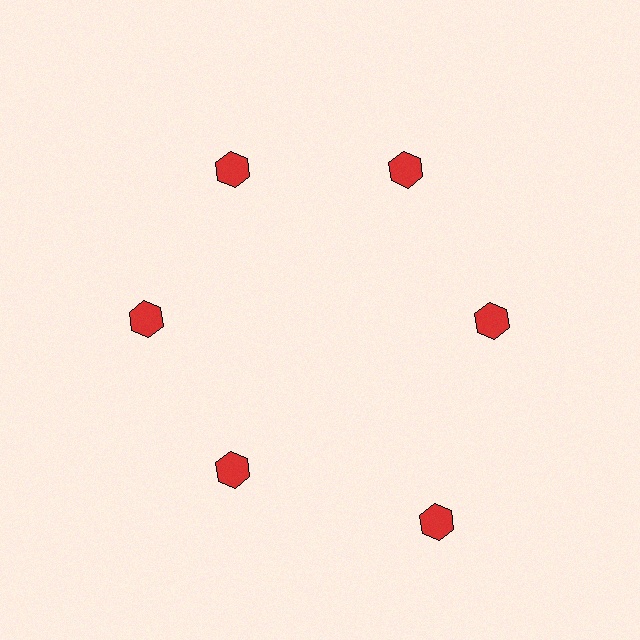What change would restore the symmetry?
The symmetry would be restored by moving it inward, back onto the ring so that all 6 hexagons sit at equal angles and equal distance from the center.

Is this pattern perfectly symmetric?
No. The 6 red hexagons are arranged in a ring, but one element near the 5 o'clock position is pushed outward from the center, breaking the 6-fold rotational symmetry.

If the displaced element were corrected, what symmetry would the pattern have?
It would have 6-fold rotational symmetry — the pattern would map onto itself every 60 degrees.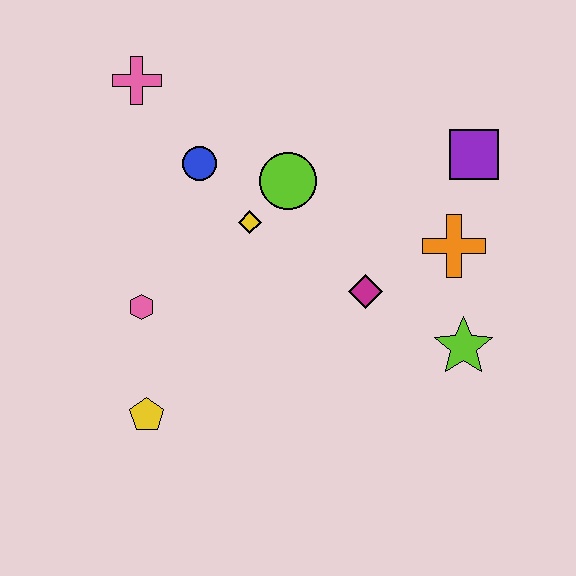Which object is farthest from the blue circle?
The lime star is farthest from the blue circle.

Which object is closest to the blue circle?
The yellow diamond is closest to the blue circle.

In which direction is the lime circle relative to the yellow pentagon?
The lime circle is above the yellow pentagon.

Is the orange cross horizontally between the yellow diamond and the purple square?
Yes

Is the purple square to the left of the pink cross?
No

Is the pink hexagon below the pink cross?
Yes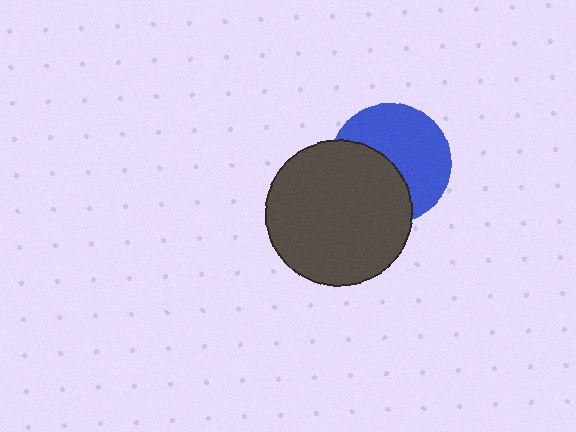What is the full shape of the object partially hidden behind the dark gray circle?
The partially hidden object is a blue circle.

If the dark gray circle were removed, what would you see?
You would see the complete blue circle.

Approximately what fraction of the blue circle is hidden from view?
Roughly 43% of the blue circle is hidden behind the dark gray circle.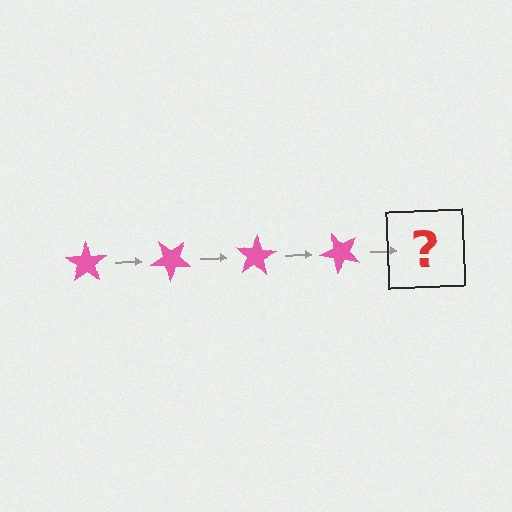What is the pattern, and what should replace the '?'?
The pattern is that the star rotates 40 degrees each step. The '?' should be a pink star rotated 160 degrees.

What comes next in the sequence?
The next element should be a pink star rotated 160 degrees.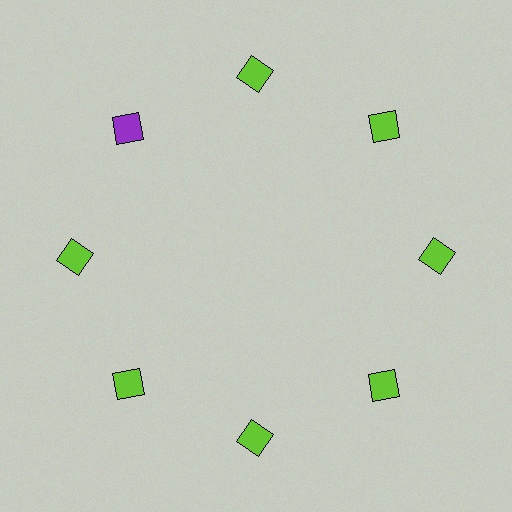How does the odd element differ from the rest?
It has a different color: purple instead of lime.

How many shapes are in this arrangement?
There are 8 shapes arranged in a ring pattern.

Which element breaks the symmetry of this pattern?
The purple diamond at roughly the 10 o'clock position breaks the symmetry. All other shapes are lime diamonds.